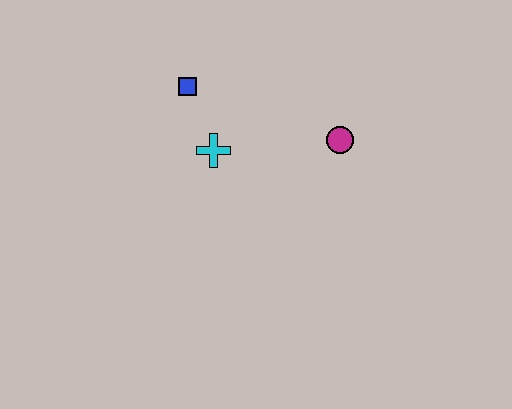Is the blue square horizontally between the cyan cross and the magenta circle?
No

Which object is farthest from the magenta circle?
The blue square is farthest from the magenta circle.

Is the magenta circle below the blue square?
Yes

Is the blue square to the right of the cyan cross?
No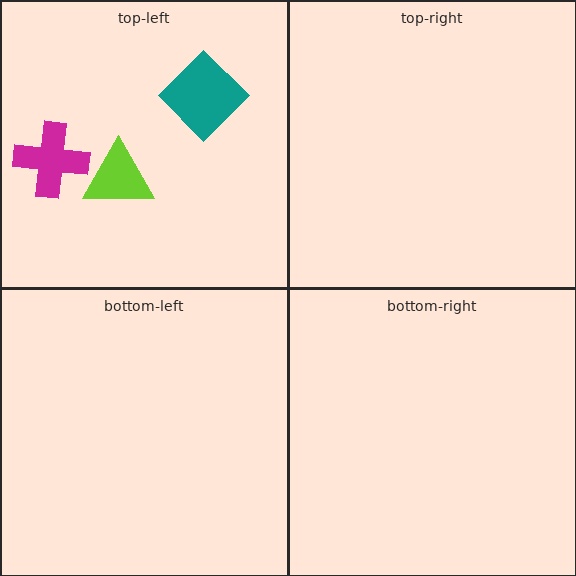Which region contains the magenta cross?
The top-left region.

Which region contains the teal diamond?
The top-left region.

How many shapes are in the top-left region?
3.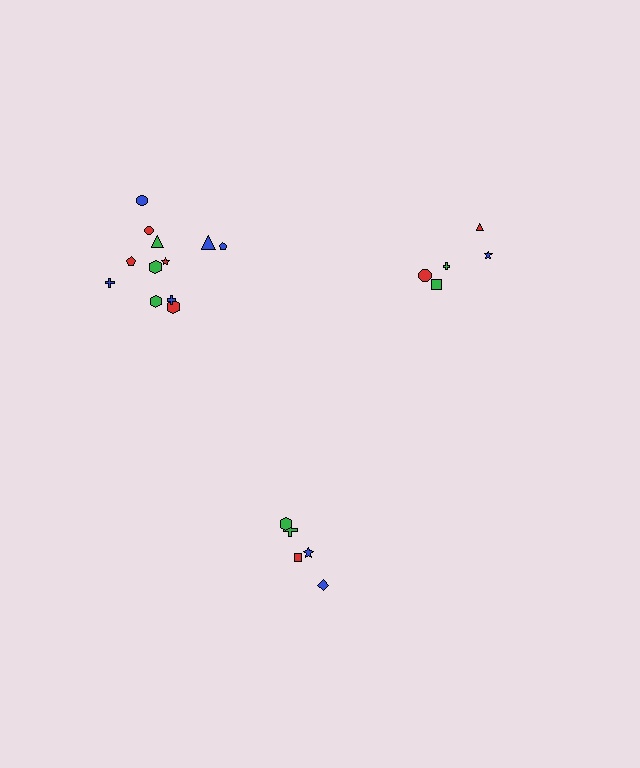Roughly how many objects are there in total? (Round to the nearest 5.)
Roughly 20 objects in total.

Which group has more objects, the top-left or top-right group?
The top-left group.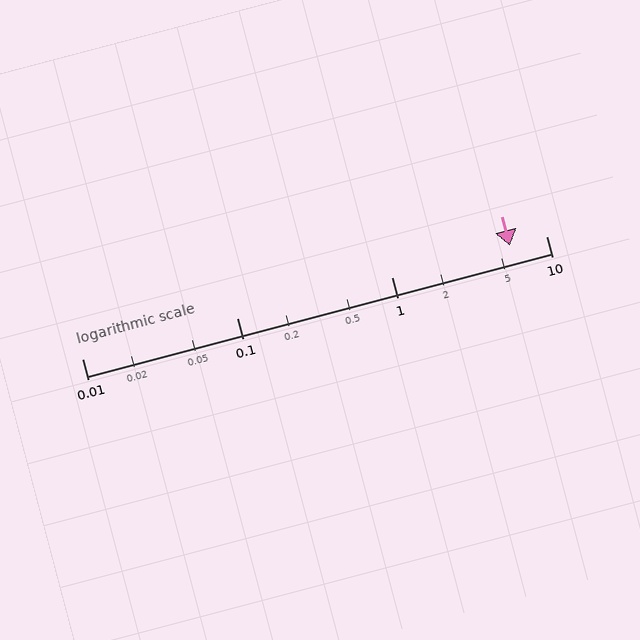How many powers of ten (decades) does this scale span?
The scale spans 3 decades, from 0.01 to 10.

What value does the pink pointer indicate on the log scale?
The pointer indicates approximately 5.8.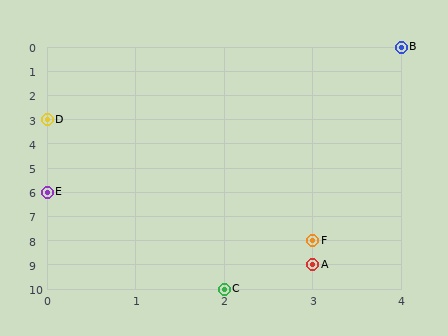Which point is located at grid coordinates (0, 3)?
Point D is at (0, 3).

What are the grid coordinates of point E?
Point E is at grid coordinates (0, 6).